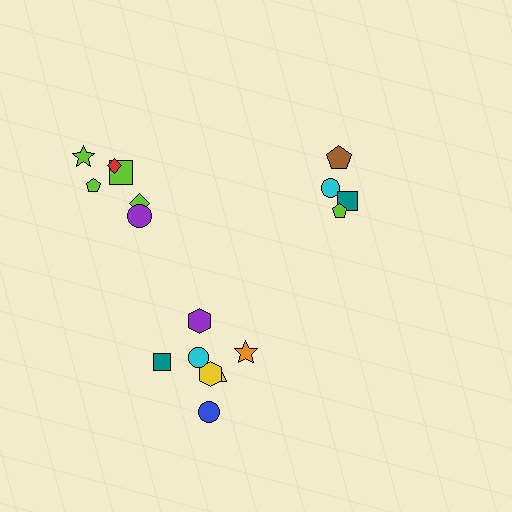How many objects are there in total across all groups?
There are 17 objects.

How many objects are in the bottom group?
There are 7 objects.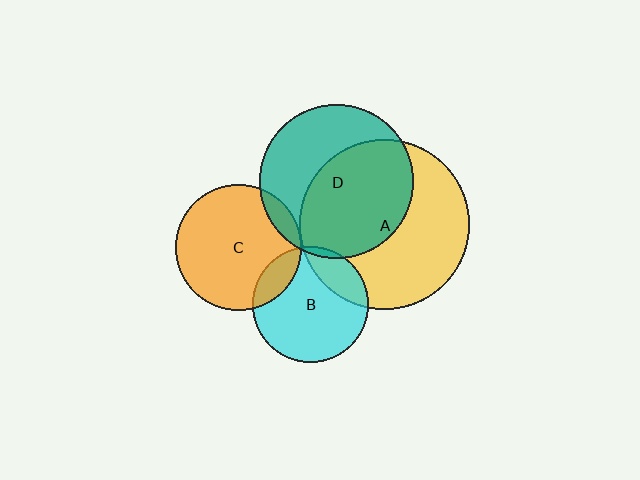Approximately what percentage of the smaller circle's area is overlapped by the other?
Approximately 20%.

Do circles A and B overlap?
Yes.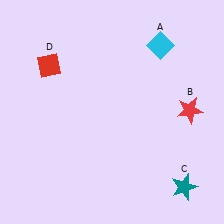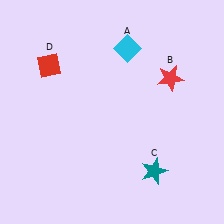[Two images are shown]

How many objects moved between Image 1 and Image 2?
3 objects moved between the two images.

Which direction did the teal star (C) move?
The teal star (C) moved left.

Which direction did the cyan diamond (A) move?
The cyan diamond (A) moved left.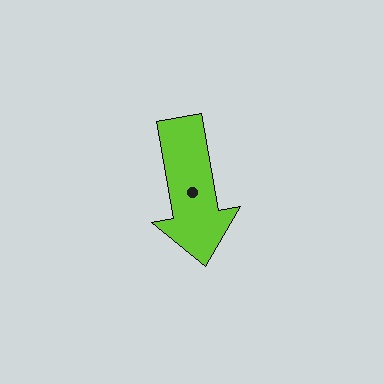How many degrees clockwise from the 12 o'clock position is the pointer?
Approximately 170 degrees.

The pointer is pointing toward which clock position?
Roughly 6 o'clock.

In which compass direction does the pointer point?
South.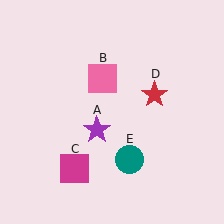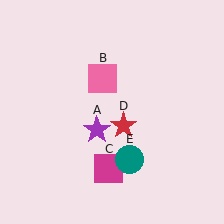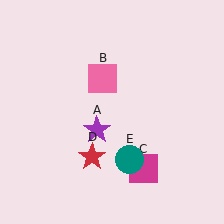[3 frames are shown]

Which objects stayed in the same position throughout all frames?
Purple star (object A) and pink square (object B) and teal circle (object E) remained stationary.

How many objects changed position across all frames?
2 objects changed position: magenta square (object C), red star (object D).